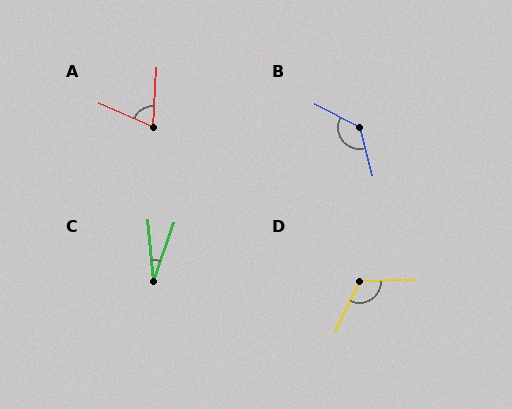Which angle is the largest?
B, at approximately 131 degrees.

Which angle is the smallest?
C, at approximately 24 degrees.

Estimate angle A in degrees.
Approximately 70 degrees.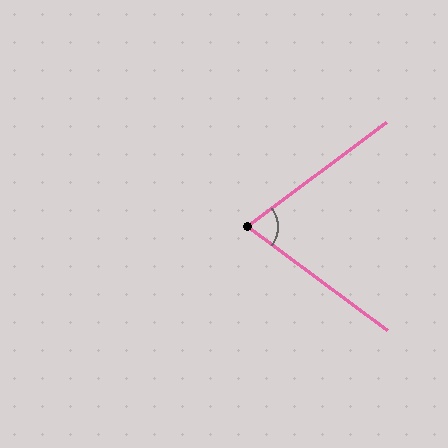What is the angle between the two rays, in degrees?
Approximately 73 degrees.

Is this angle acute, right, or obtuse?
It is acute.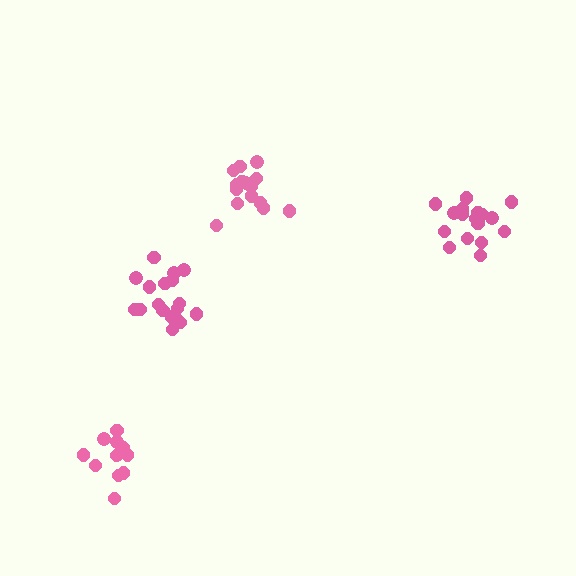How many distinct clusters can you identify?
There are 4 distinct clusters.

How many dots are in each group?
Group 1: 18 dots, Group 2: 15 dots, Group 3: 17 dots, Group 4: 12 dots (62 total).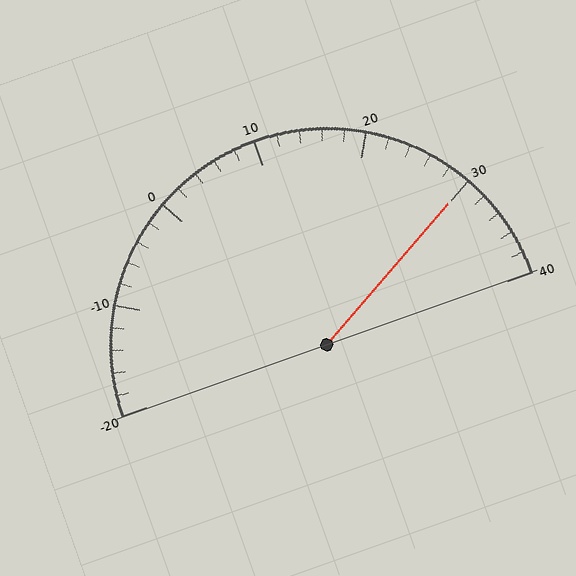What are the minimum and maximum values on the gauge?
The gauge ranges from -20 to 40.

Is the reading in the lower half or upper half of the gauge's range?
The reading is in the upper half of the range (-20 to 40).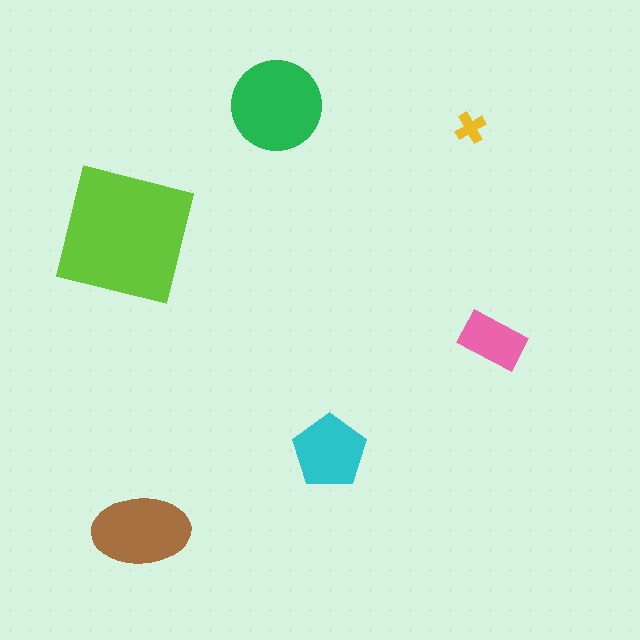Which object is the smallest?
The yellow cross.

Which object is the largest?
The lime square.